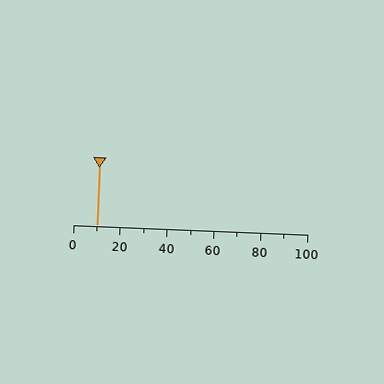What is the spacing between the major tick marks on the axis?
The major ticks are spaced 20 apart.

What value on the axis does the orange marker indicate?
The marker indicates approximately 10.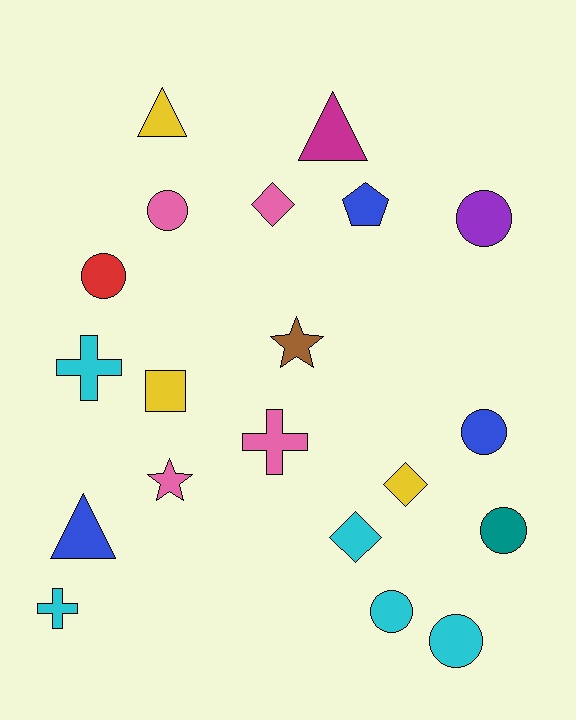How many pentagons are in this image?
There is 1 pentagon.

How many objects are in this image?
There are 20 objects.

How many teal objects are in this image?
There is 1 teal object.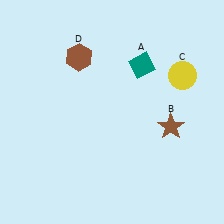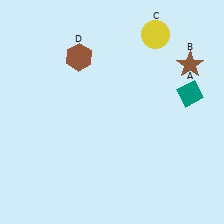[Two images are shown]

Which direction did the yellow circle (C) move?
The yellow circle (C) moved up.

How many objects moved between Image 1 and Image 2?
3 objects moved between the two images.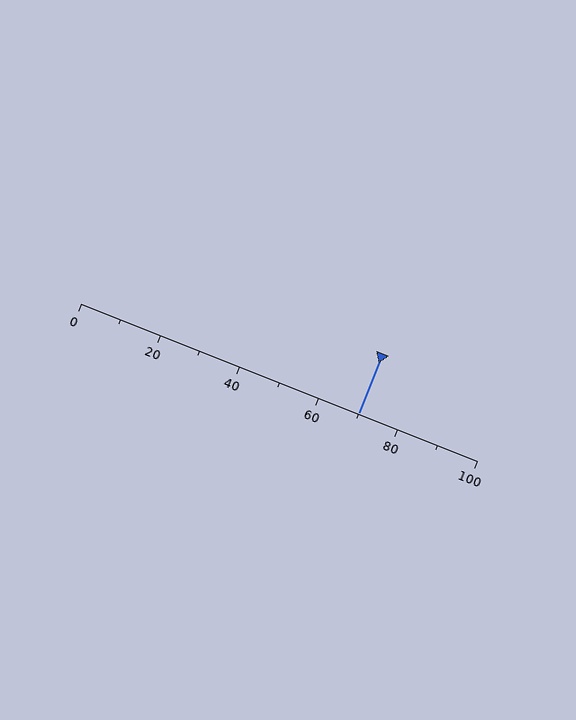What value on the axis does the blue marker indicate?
The marker indicates approximately 70.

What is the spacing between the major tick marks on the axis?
The major ticks are spaced 20 apart.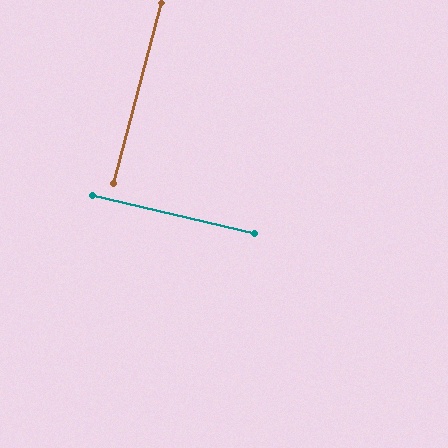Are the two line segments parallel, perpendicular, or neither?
Perpendicular — they meet at approximately 88°.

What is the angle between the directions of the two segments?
Approximately 88 degrees.